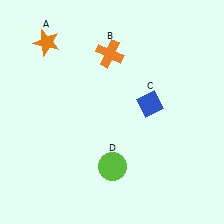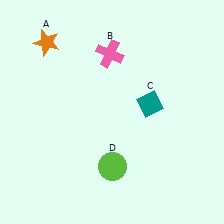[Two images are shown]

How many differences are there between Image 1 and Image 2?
There are 2 differences between the two images.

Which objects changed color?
B changed from orange to pink. C changed from blue to teal.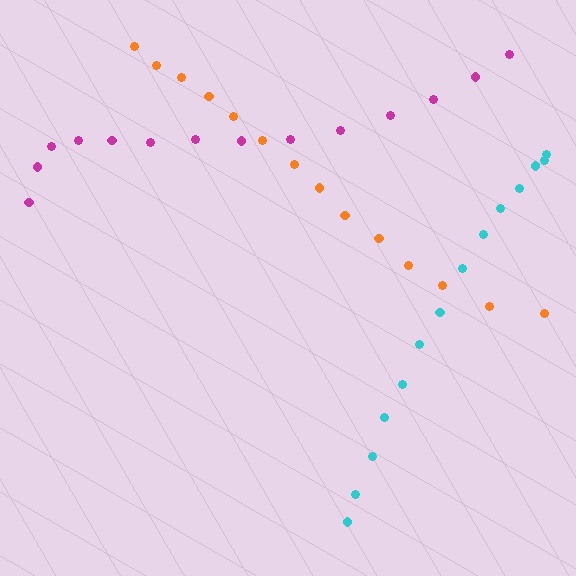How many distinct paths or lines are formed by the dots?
There are 3 distinct paths.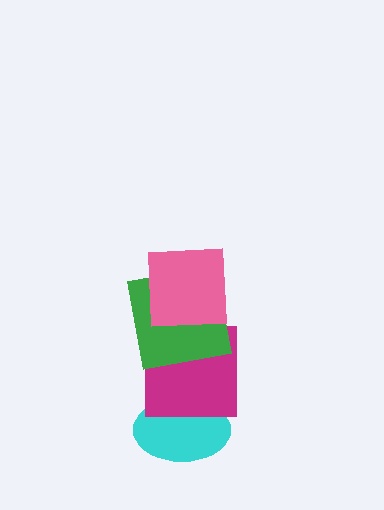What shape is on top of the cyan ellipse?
The magenta square is on top of the cyan ellipse.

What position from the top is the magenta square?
The magenta square is 3rd from the top.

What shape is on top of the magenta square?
The green square is on top of the magenta square.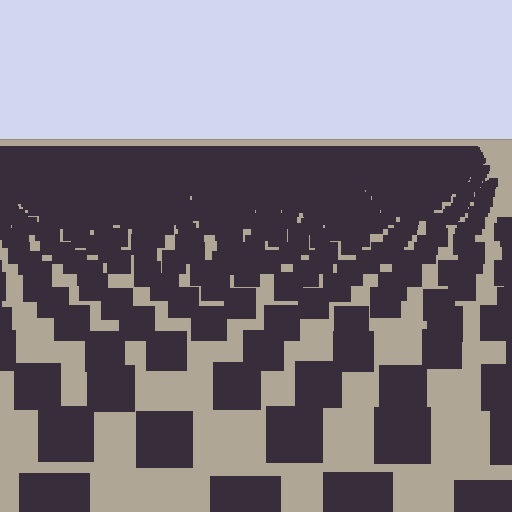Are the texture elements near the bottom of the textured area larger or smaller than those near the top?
Larger. Near the bottom, elements are closer to the viewer and appear at a bigger on-screen size.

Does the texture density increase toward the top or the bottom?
Density increases toward the top.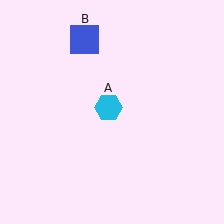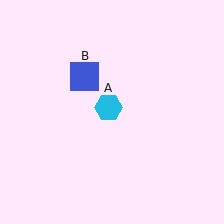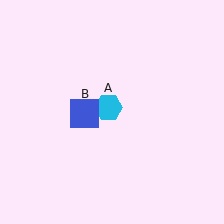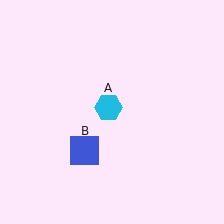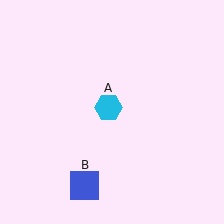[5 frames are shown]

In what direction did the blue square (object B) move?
The blue square (object B) moved down.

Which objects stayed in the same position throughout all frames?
Cyan hexagon (object A) remained stationary.